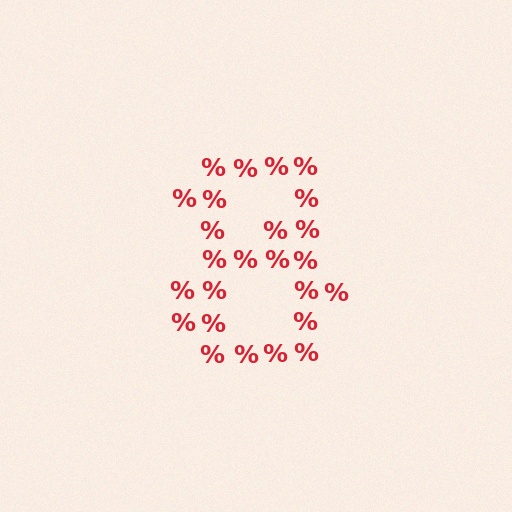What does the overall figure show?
The overall figure shows the digit 8.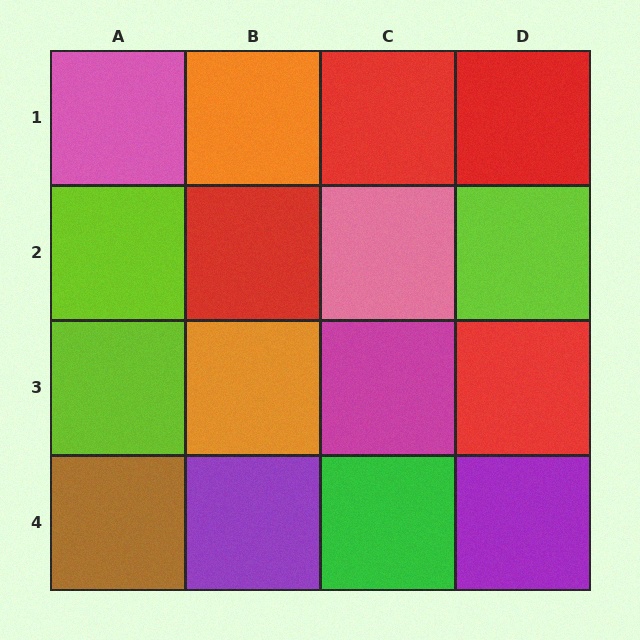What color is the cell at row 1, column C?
Red.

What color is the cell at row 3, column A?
Lime.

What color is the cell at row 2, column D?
Lime.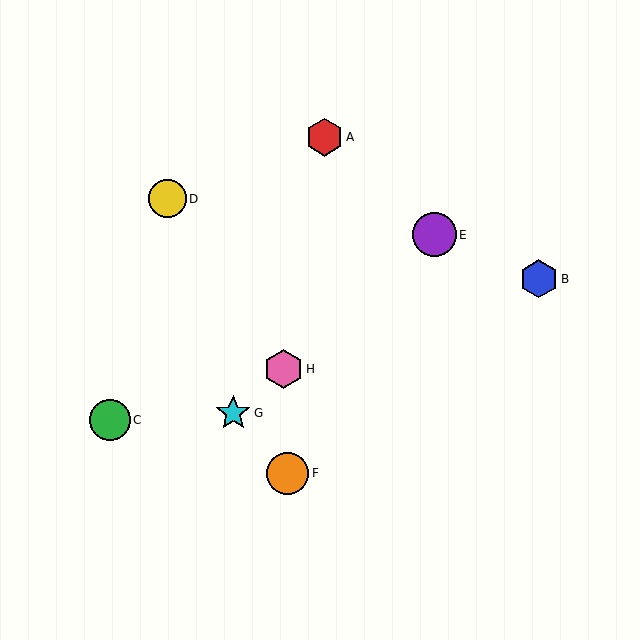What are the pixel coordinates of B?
Object B is at (539, 279).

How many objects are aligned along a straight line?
3 objects (E, G, H) are aligned along a straight line.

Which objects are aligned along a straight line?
Objects E, G, H are aligned along a straight line.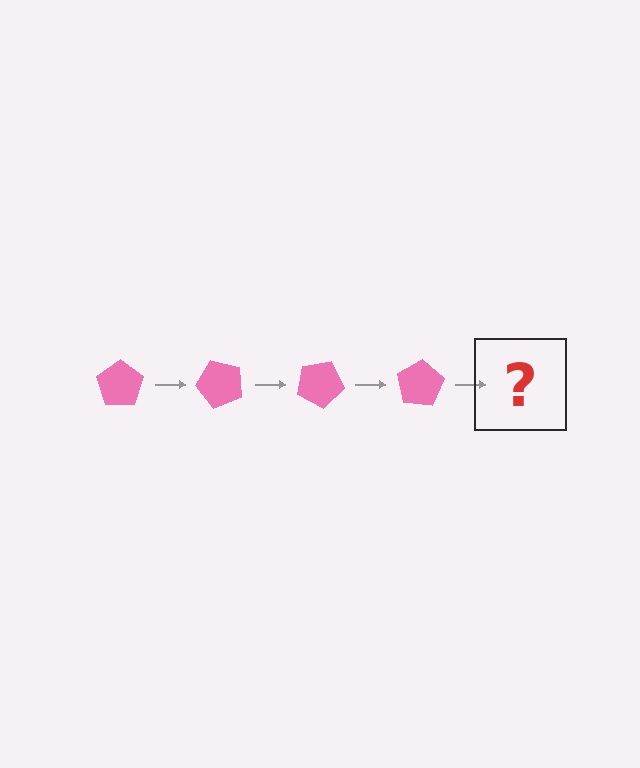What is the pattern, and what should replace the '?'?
The pattern is that the pentagon rotates 50 degrees each step. The '?' should be a pink pentagon rotated 200 degrees.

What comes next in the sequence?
The next element should be a pink pentagon rotated 200 degrees.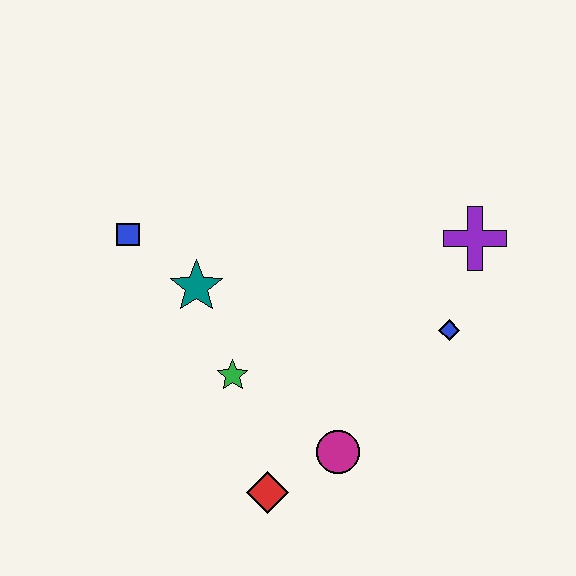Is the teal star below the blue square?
Yes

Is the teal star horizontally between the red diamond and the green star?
No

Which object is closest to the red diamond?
The magenta circle is closest to the red diamond.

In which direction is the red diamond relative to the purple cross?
The red diamond is below the purple cross.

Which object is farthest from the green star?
The purple cross is farthest from the green star.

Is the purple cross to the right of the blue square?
Yes